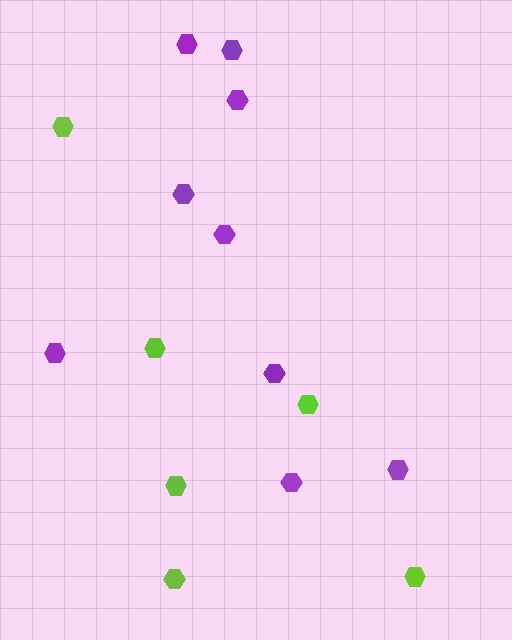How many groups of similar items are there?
There are 2 groups: one group of lime hexagons (6) and one group of purple hexagons (9).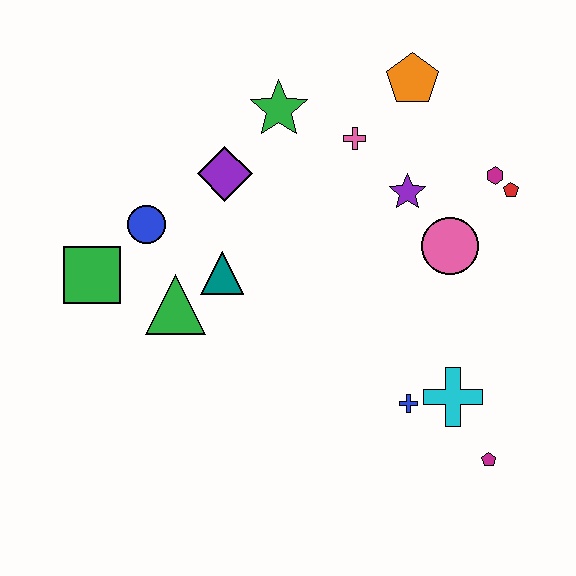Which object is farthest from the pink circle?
The green square is farthest from the pink circle.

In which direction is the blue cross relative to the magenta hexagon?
The blue cross is below the magenta hexagon.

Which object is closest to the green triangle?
The teal triangle is closest to the green triangle.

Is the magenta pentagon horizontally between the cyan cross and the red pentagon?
Yes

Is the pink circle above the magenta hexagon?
No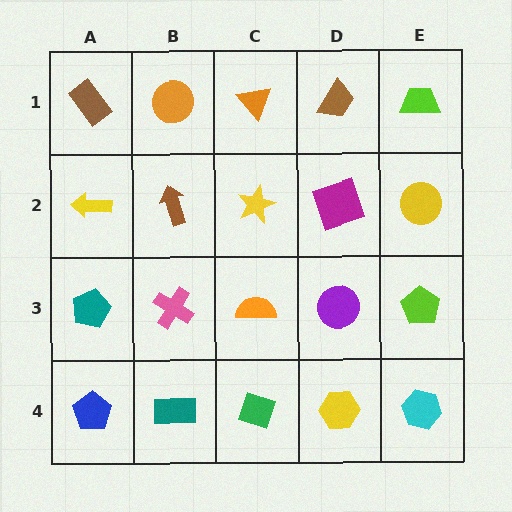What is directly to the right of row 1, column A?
An orange circle.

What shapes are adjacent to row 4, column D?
A purple circle (row 3, column D), a green diamond (row 4, column C), a cyan hexagon (row 4, column E).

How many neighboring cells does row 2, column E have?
3.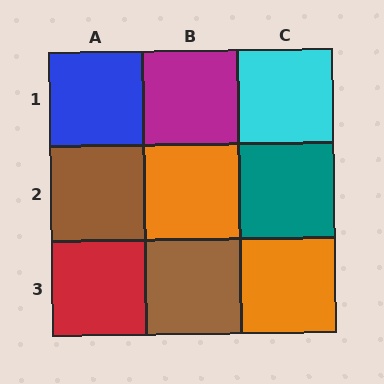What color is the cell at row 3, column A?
Red.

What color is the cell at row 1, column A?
Blue.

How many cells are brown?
2 cells are brown.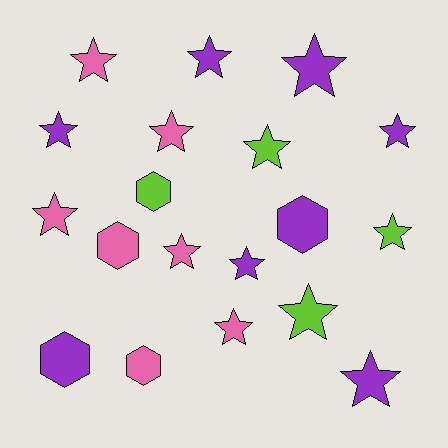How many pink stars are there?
There are 5 pink stars.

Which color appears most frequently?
Purple, with 8 objects.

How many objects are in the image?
There are 19 objects.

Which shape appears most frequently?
Star, with 14 objects.